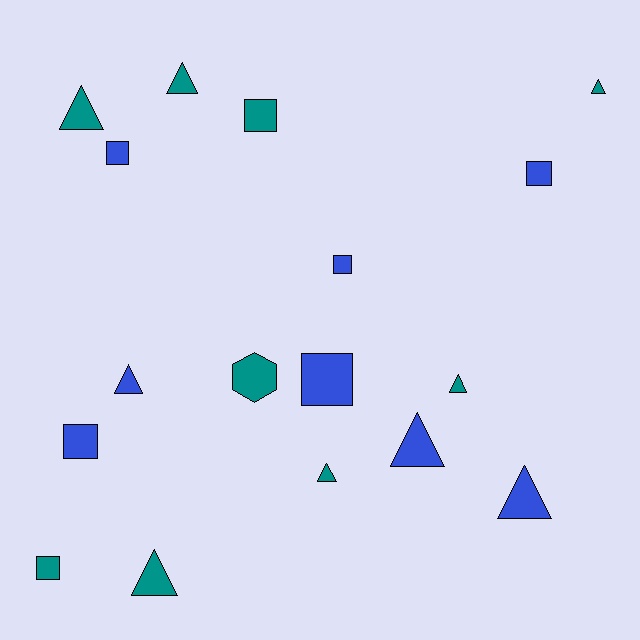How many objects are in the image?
There are 17 objects.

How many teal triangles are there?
There are 6 teal triangles.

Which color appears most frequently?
Teal, with 9 objects.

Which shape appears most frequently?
Triangle, with 9 objects.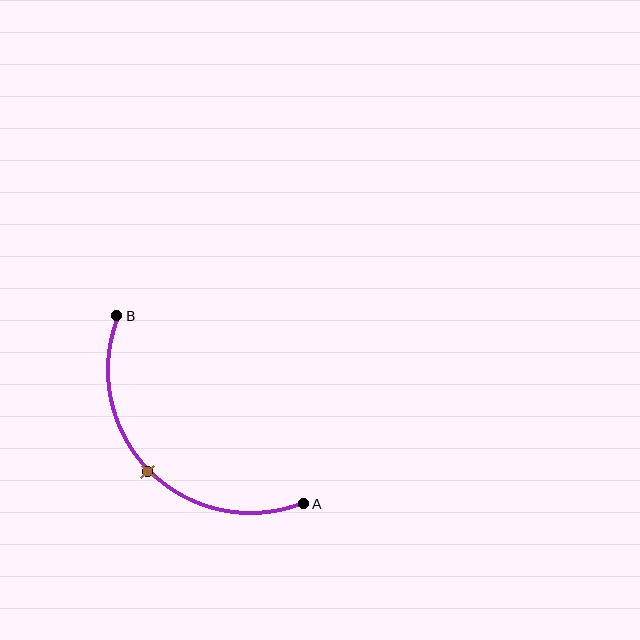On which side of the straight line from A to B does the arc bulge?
The arc bulges below and to the left of the straight line connecting A and B.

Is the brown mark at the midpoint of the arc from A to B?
Yes. The brown mark lies on the arc at equal arc-length from both A and B — it is the arc midpoint.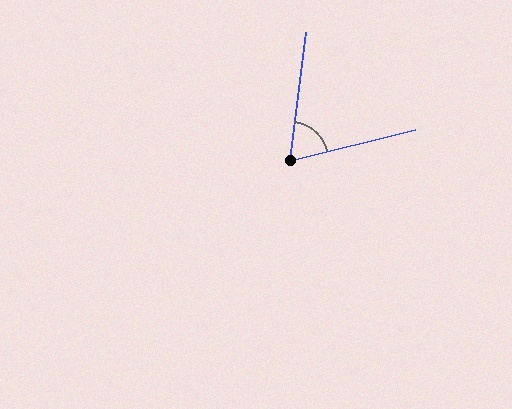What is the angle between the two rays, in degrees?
Approximately 69 degrees.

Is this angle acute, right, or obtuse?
It is acute.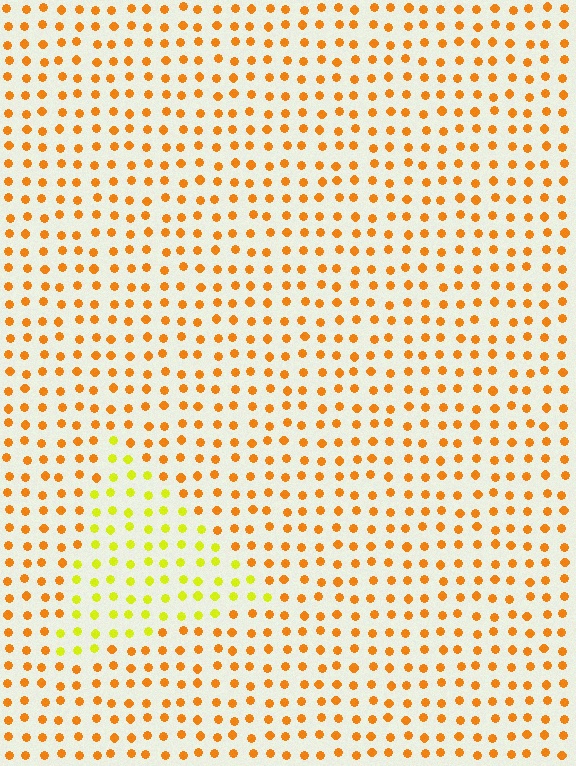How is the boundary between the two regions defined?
The boundary is defined purely by a slight shift in hue (about 37 degrees). Spacing, size, and orientation are identical on both sides.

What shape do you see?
I see a triangle.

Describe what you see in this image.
The image is filled with small orange elements in a uniform arrangement. A triangle-shaped region is visible where the elements are tinted to a slightly different hue, forming a subtle color boundary.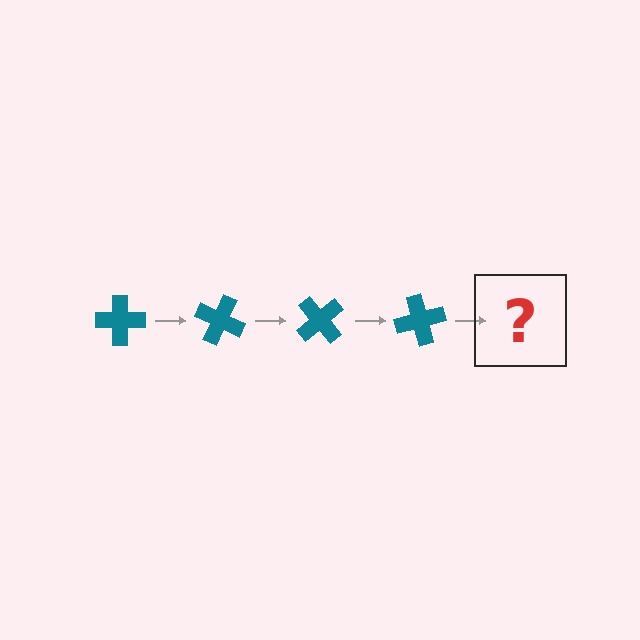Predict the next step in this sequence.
The next step is a teal cross rotated 100 degrees.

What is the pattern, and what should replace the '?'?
The pattern is that the cross rotates 25 degrees each step. The '?' should be a teal cross rotated 100 degrees.